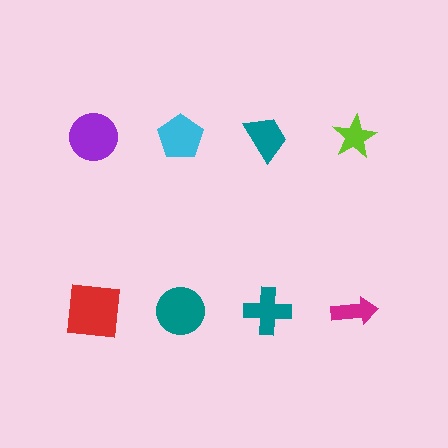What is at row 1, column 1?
A purple circle.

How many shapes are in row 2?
4 shapes.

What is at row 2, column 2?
A teal circle.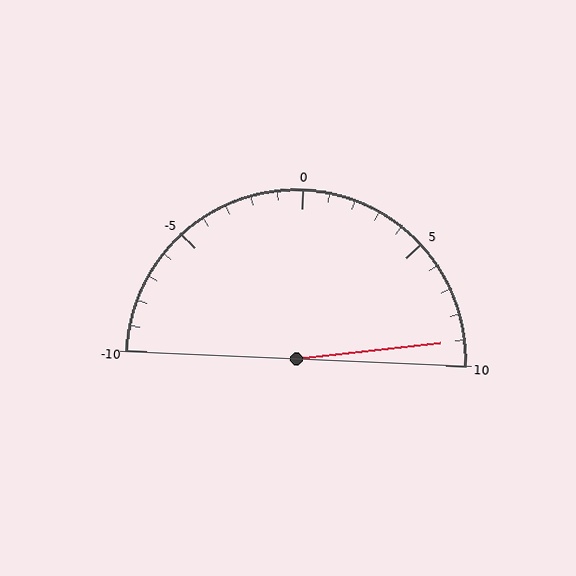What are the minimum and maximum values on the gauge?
The gauge ranges from -10 to 10.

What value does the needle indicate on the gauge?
The needle indicates approximately 9.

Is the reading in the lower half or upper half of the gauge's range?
The reading is in the upper half of the range (-10 to 10).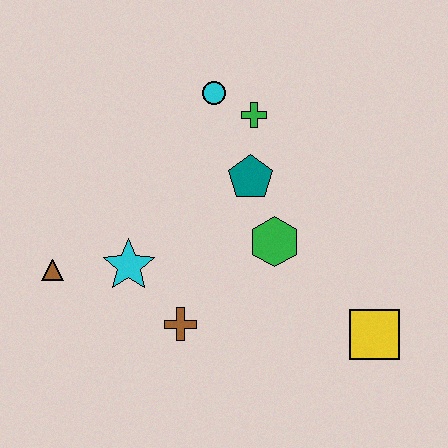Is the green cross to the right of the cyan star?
Yes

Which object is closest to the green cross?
The cyan circle is closest to the green cross.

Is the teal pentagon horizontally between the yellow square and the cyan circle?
Yes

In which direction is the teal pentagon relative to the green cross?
The teal pentagon is below the green cross.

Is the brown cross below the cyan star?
Yes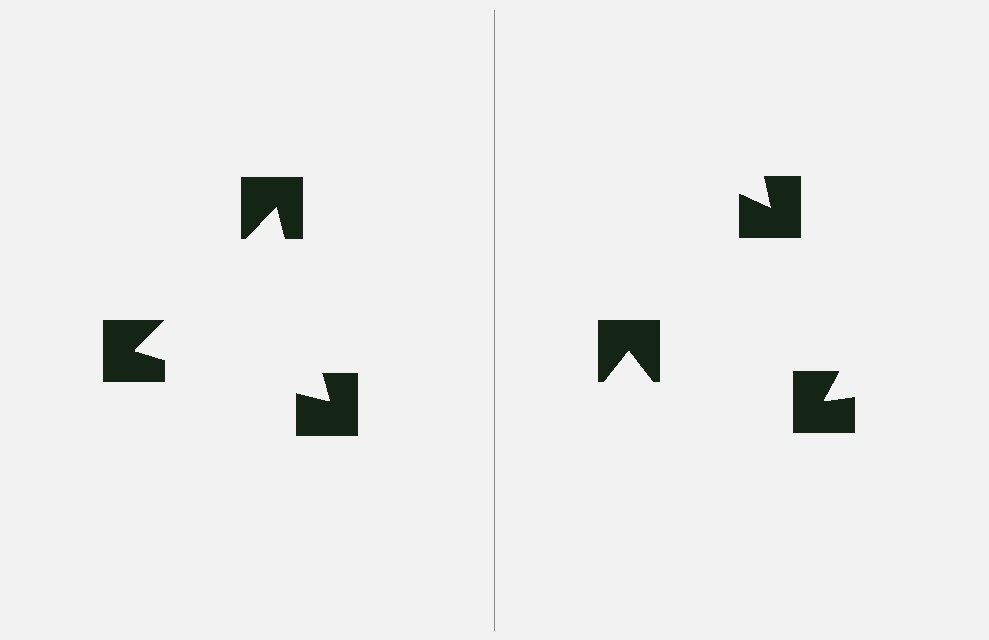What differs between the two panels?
The notched squares are positioned identically on both sides; only the wedge orientations differ. On the left they align to a triangle; on the right they are misaligned.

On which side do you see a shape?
An illusory triangle appears on the left side. On the right side the wedge cuts are rotated, so no coherent shape forms.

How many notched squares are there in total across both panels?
6 — 3 on each side.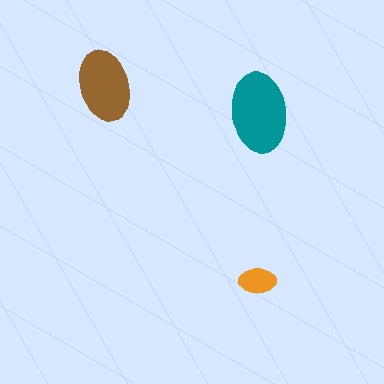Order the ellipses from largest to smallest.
the teal one, the brown one, the orange one.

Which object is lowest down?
The orange ellipse is bottommost.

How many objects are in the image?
There are 3 objects in the image.